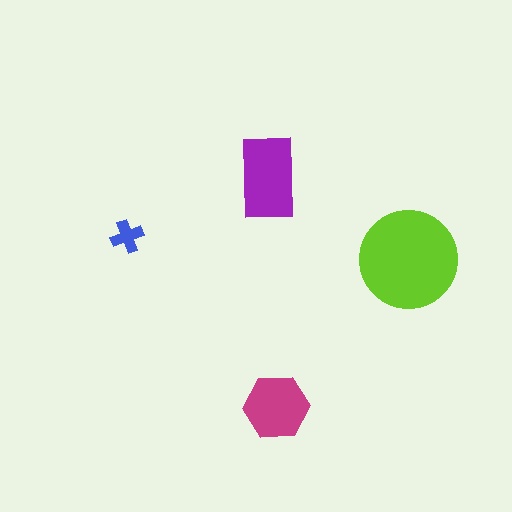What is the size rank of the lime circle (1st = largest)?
1st.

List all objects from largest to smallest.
The lime circle, the purple rectangle, the magenta hexagon, the blue cross.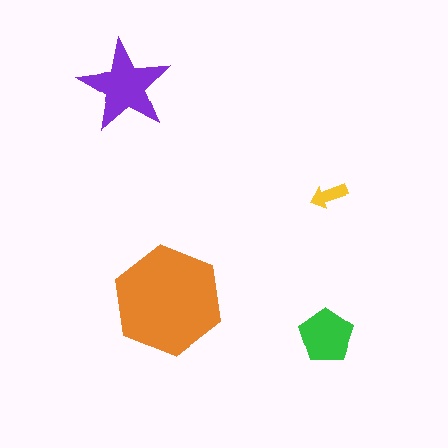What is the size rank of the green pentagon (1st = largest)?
3rd.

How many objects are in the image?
There are 4 objects in the image.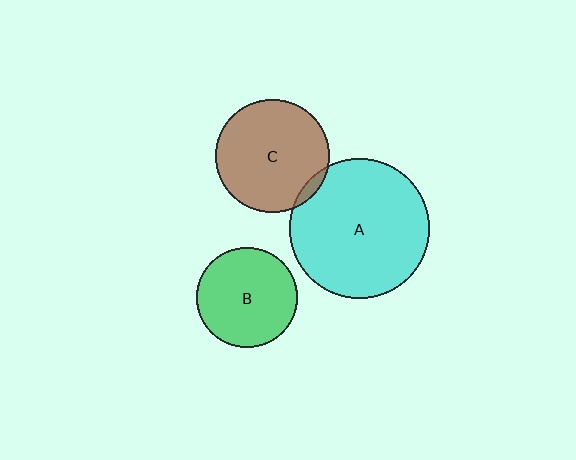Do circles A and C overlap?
Yes.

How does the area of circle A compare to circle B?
Approximately 1.9 times.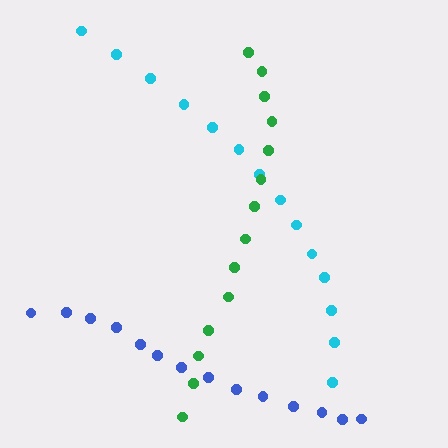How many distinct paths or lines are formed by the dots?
There are 3 distinct paths.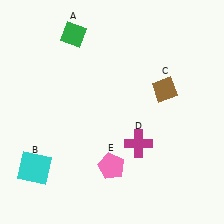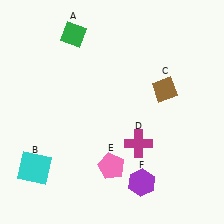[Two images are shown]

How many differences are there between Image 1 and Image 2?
There is 1 difference between the two images.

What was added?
A purple hexagon (F) was added in Image 2.